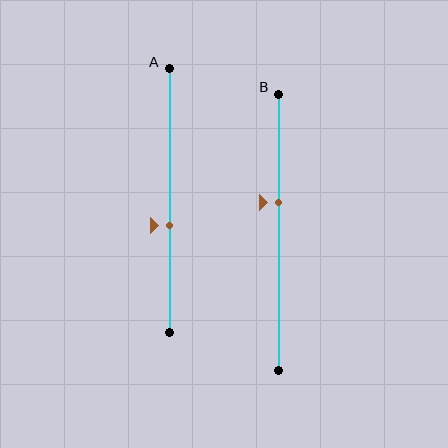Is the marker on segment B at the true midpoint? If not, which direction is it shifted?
No, the marker on segment B is shifted upward by about 11% of the segment length.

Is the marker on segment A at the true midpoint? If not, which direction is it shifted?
No, the marker on segment A is shifted downward by about 9% of the segment length.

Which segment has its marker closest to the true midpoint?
Segment A has its marker closest to the true midpoint.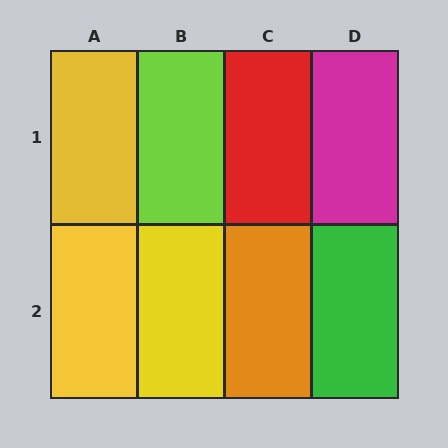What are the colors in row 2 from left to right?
Yellow, yellow, orange, green.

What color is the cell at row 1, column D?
Magenta.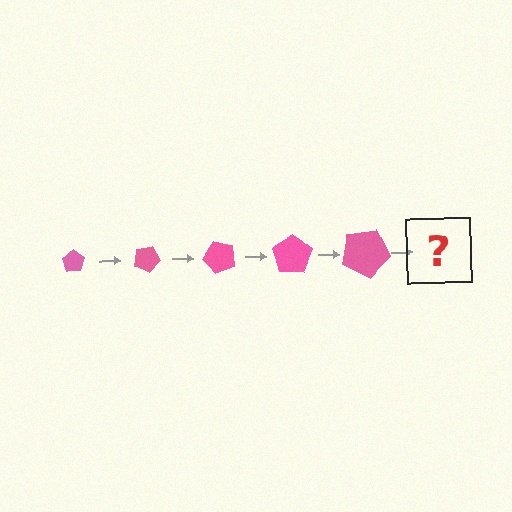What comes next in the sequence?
The next element should be a pentagon, larger than the previous one and rotated 125 degrees from the start.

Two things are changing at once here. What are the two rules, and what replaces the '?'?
The two rules are that the pentagon grows larger each step and it rotates 25 degrees each step. The '?' should be a pentagon, larger than the previous one and rotated 125 degrees from the start.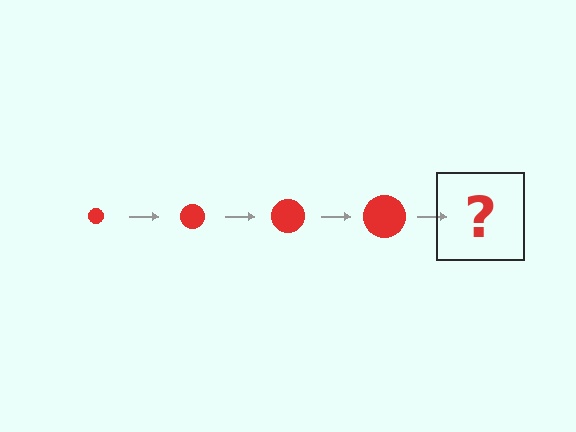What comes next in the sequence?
The next element should be a red circle, larger than the previous one.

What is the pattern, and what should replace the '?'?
The pattern is that the circle gets progressively larger each step. The '?' should be a red circle, larger than the previous one.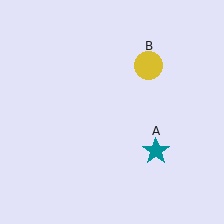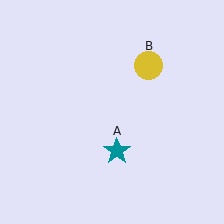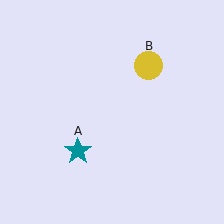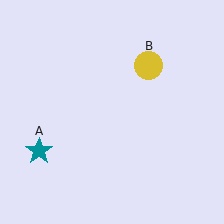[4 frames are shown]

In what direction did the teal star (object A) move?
The teal star (object A) moved left.